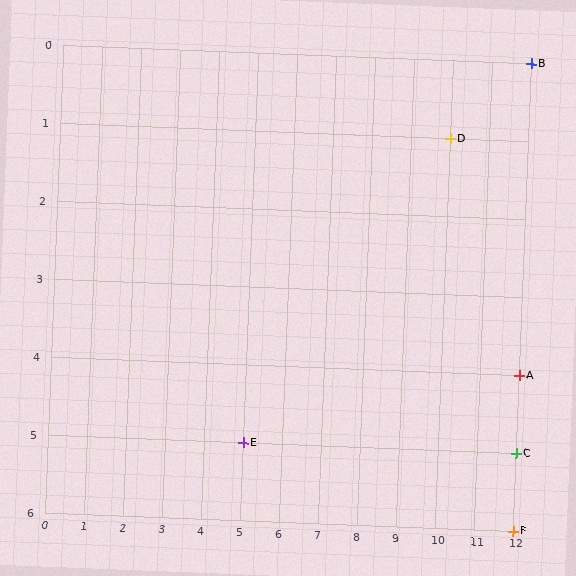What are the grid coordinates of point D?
Point D is at grid coordinates (10, 1).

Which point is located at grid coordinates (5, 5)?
Point E is at (5, 5).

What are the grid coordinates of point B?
Point B is at grid coordinates (12, 0).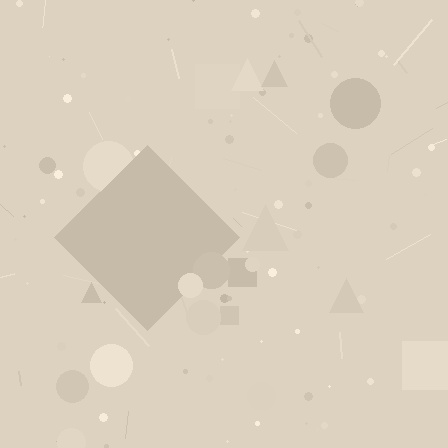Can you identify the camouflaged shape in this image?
The camouflaged shape is a diamond.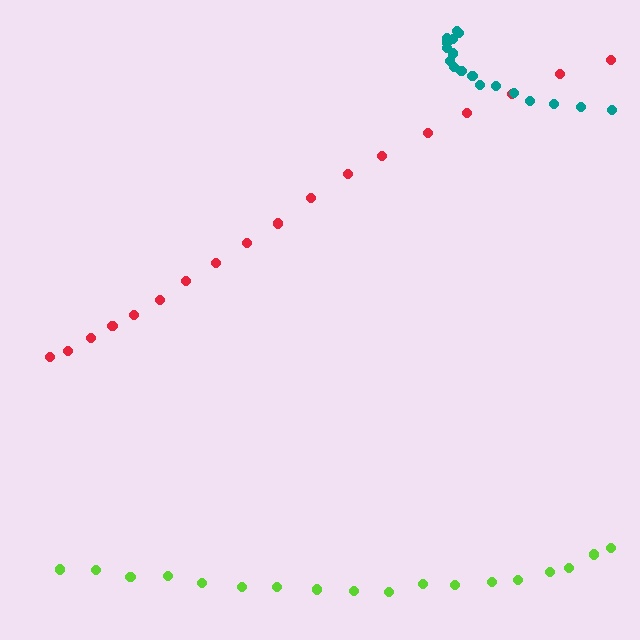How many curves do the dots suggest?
There are 3 distinct paths.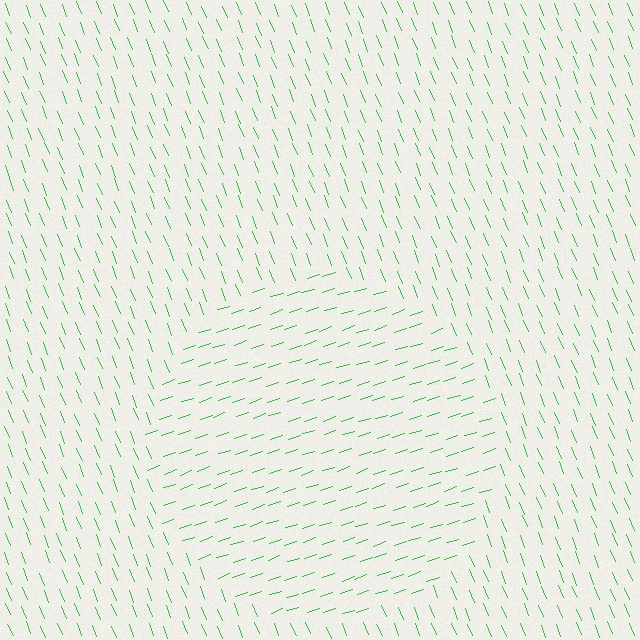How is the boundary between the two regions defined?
The boundary is defined purely by a change in line orientation (approximately 87 degrees difference). All lines are the same color and thickness.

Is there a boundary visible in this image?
Yes, there is a texture boundary formed by a change in line orientation.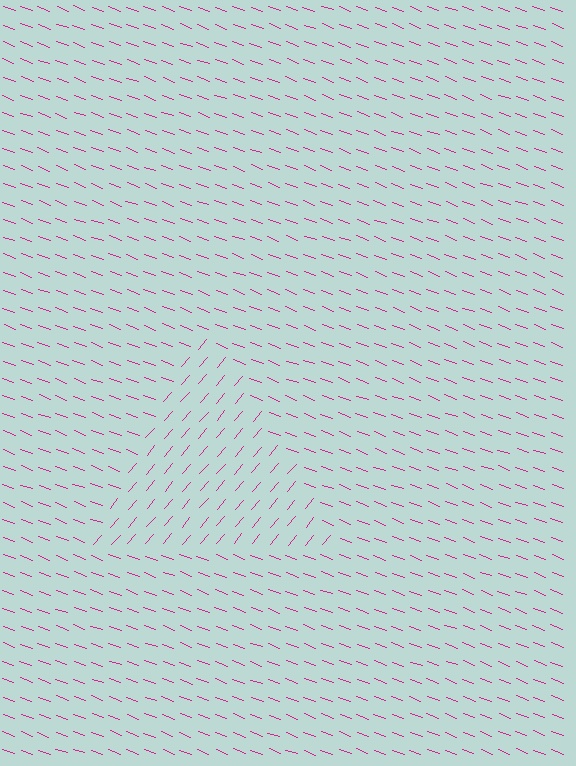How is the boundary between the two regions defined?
The boundary is defined purely by a change in line orientation (approximately 70 degrees difference). All lines are the same color and thickness.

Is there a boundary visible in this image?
Yes, there is a texture boundary formed by a change in line orientation.